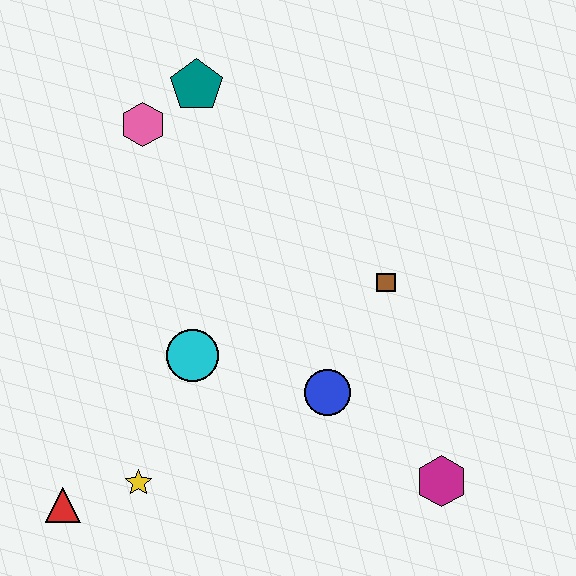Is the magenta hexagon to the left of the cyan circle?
No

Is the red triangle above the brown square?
No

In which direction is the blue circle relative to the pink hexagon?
The blue circle is below the pink hexagon.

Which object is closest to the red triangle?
The yellow star is closest to the red triangle.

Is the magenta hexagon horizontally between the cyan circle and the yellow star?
No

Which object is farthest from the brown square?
The red triangle is farthest from the brown square.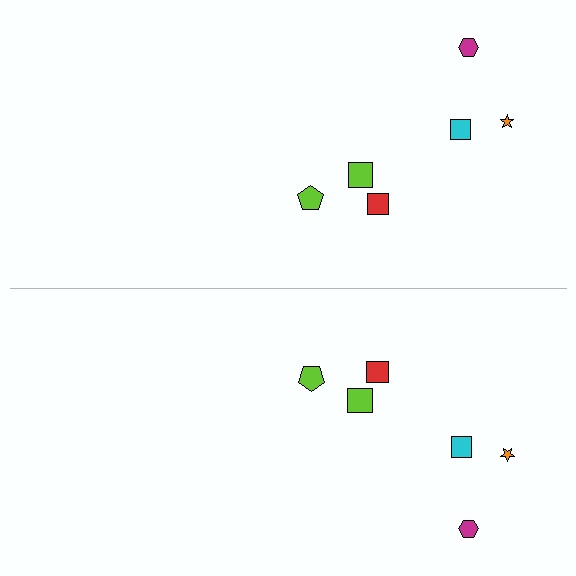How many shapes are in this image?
There are 12 shapes in this image.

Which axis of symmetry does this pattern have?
The pattern has a horizontal axis of symmetry running through the center of the image.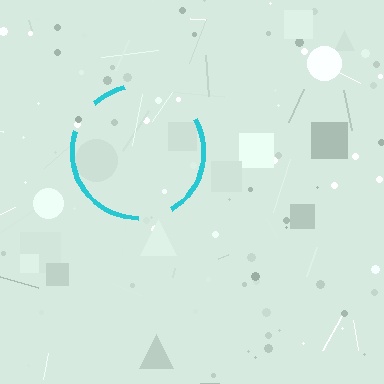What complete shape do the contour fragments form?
The contour fragments form a circle.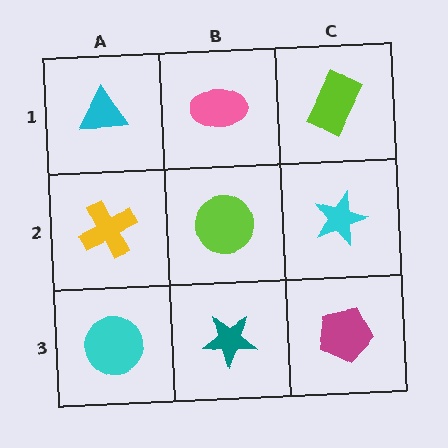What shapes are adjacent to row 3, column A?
A yellow cross (row 2, column A), a teal star (row 3, column B).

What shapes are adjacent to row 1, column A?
A yellow cross (row 2, column A), a pink ellipse (row 1, column B).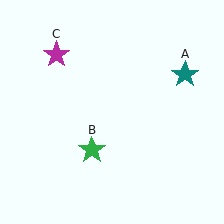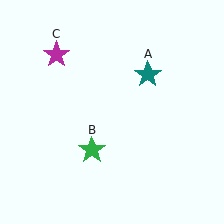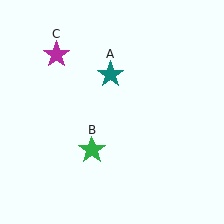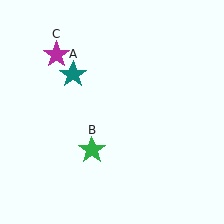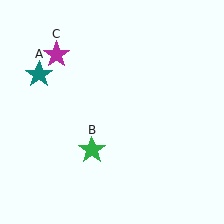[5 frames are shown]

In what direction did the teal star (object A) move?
The teal star (object A) moved left.